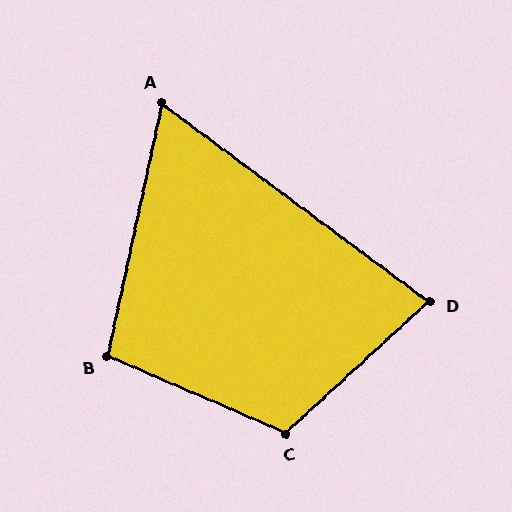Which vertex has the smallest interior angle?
A, at approximately 66 degrees.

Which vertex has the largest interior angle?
C, at approximately 114 degrees.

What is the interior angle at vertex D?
Approximately 79 degrees (acute).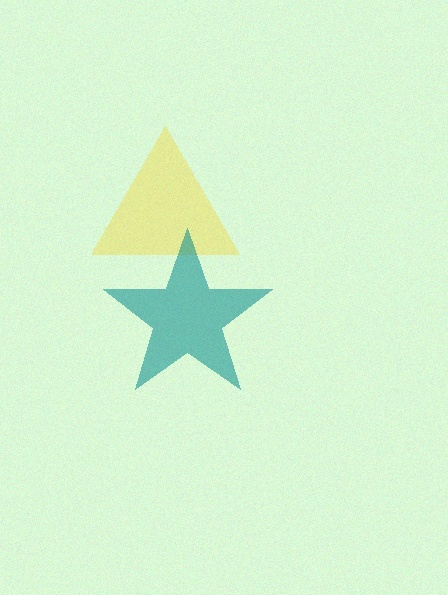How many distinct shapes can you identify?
There are 2 distinct shapes: a yellow triangle, a teal star.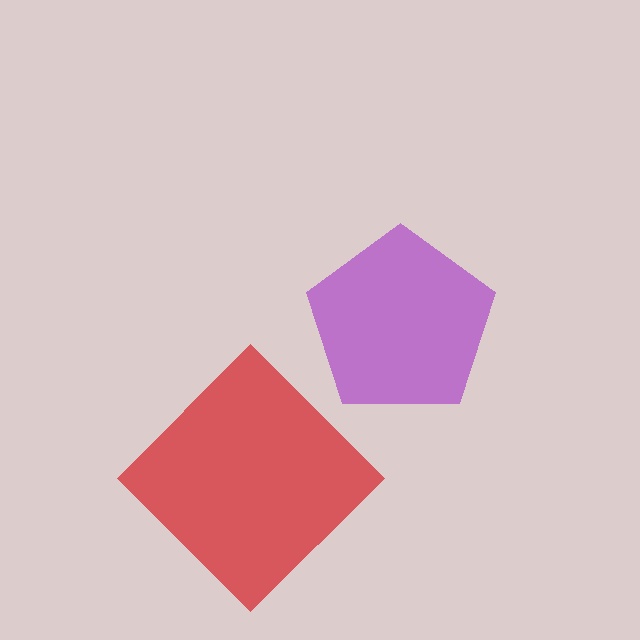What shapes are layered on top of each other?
The layered shapes are: a red diamond, a purple pentagon.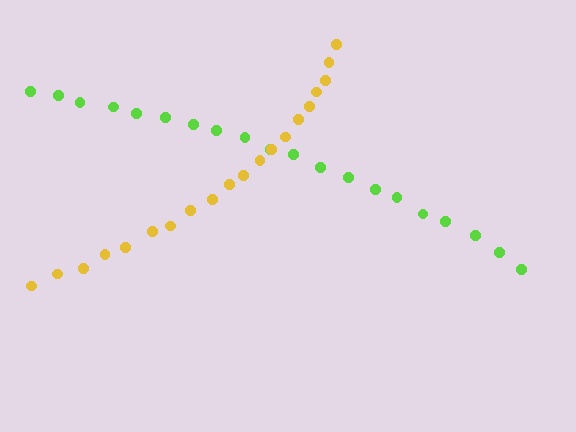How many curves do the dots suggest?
There are 2 distinct paths.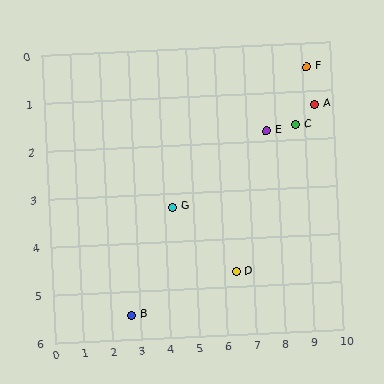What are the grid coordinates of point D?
Point D is at approximately (6.4, 4.7).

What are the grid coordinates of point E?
Point E is at approximately (7.7, 1.8).